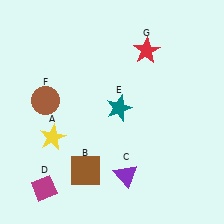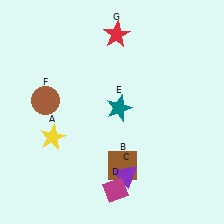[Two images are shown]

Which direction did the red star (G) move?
The red star (G) moved left.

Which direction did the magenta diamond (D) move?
The magenta diamond (D) moved right.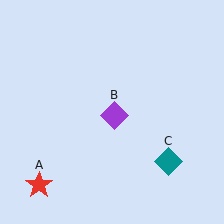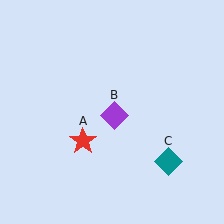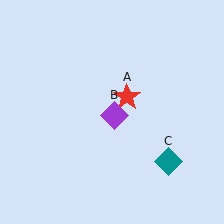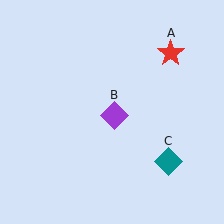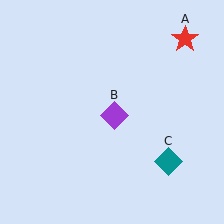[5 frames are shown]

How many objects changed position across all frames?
1 object changed position: red star (object A).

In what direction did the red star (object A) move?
The red star (object A) moved up and to the right.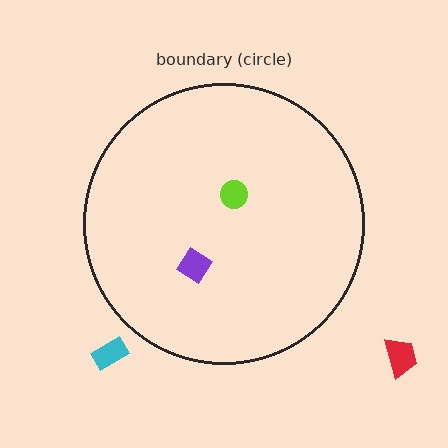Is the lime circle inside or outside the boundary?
Inside.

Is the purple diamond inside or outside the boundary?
Inside.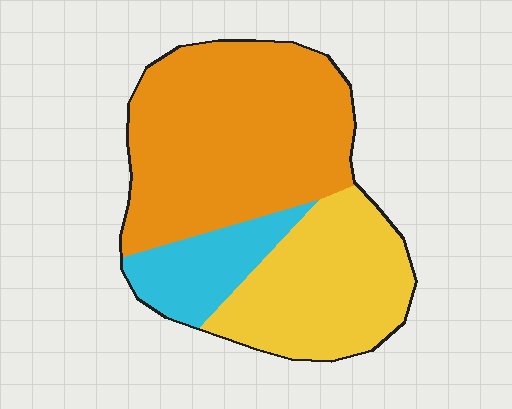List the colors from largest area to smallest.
From largest to smallest: orange, yellow, cyan.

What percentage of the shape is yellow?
Yellow covers around 30% of the shape.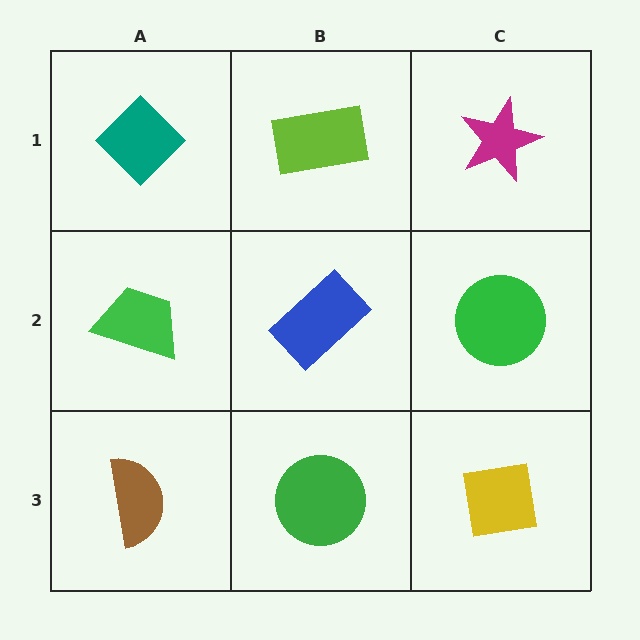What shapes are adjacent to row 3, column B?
A blue rectangle (row 2, column B), a brown semicircle (row 3, column A), a yellow square (row 3, column C).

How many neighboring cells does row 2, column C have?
3.